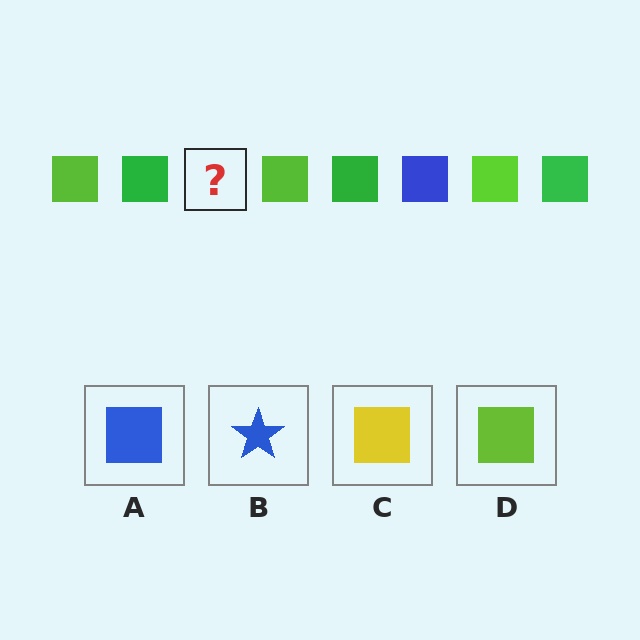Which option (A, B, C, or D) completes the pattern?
A.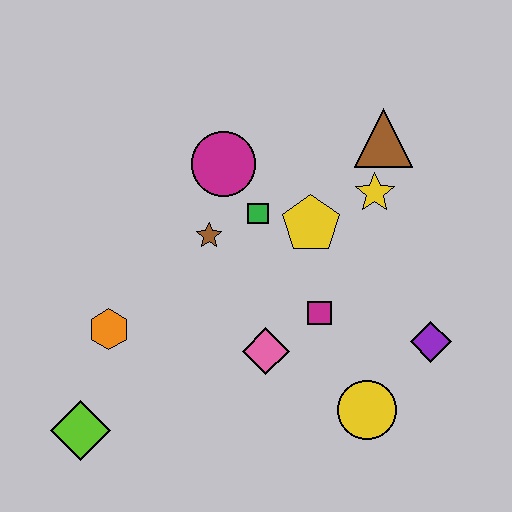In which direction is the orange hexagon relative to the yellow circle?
The orange hexagon is to the left of the yellow circle.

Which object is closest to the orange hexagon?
The lime diamond is closest to the orange hexagon.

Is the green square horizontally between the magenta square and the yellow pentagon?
No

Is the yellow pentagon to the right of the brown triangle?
No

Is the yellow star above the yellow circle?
Yes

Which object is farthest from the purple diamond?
The lime diamond is farthest from the purple diamond.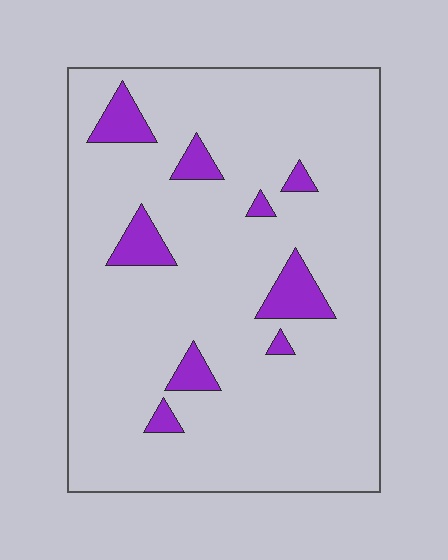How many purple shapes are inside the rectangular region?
9.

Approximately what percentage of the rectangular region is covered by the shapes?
Approximately 10%.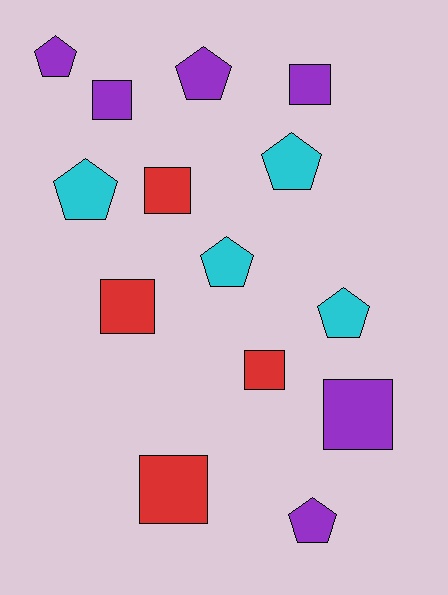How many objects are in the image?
There are 14 objects.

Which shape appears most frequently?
Pentagon, with 7 objects.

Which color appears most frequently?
Purple, with 6 objects.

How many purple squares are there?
There are 3 purple squares.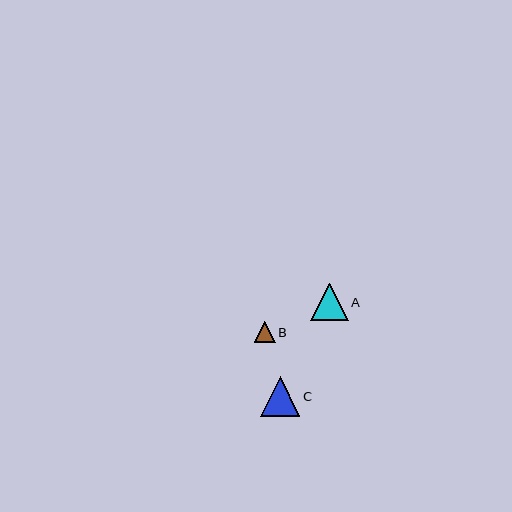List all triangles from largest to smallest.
From largest to smallest: C, A, B.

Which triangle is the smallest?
Triangle B is the smallest with a size of approximately 21 pixels.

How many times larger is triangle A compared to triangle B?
Triangle A is approximately 1.8 times the size of triangle B.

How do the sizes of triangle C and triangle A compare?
Triangle C and triangle A are approximately the same size.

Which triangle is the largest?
Triangle C is the largest with a size of approximately 40 pixels.